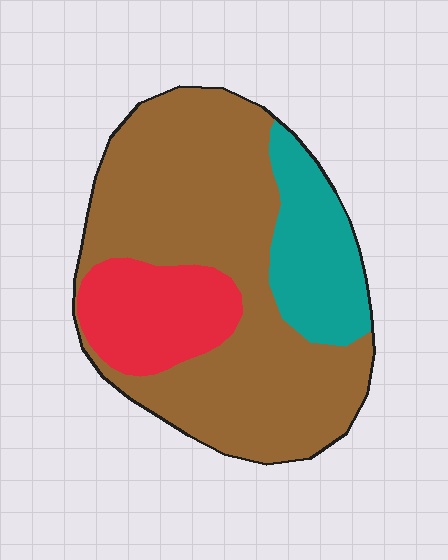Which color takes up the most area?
Brown, at roughly 65%.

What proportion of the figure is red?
Red covers 17% of the figure.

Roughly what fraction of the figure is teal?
Teal covers roughly 20% of the figure.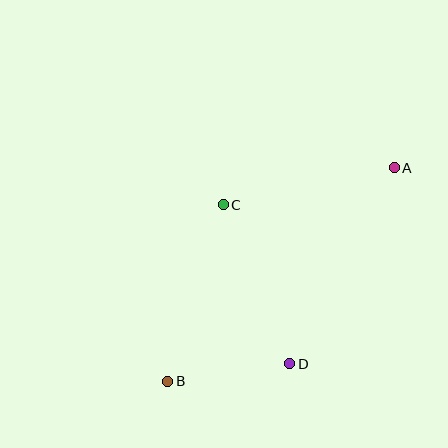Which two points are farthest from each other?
Points A and B are farthest from each other.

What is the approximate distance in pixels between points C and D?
The distance between C and D is approximately 172 pixels.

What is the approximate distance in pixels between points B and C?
The distance between B and C is approximately 185 pixels.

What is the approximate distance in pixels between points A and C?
The distance between A and C is approximately 175 pixels.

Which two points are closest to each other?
Points B and D are closest to each other.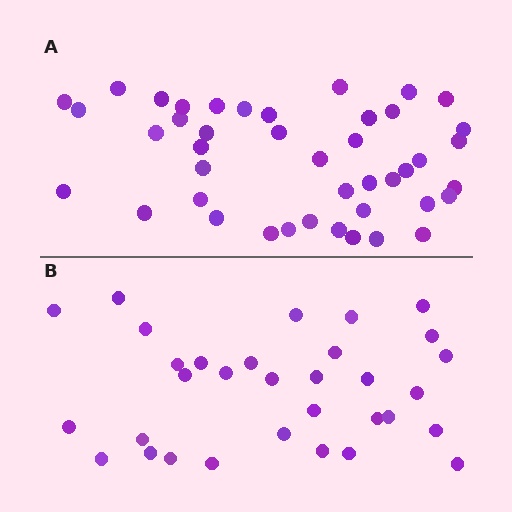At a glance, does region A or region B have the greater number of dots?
Region A (the top region) has more dots.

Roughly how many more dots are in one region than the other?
Region A has roughly 12 or so more dots than region B.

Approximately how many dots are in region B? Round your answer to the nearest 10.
About 30 dots. (The exact count is 32, which rounds to 30.)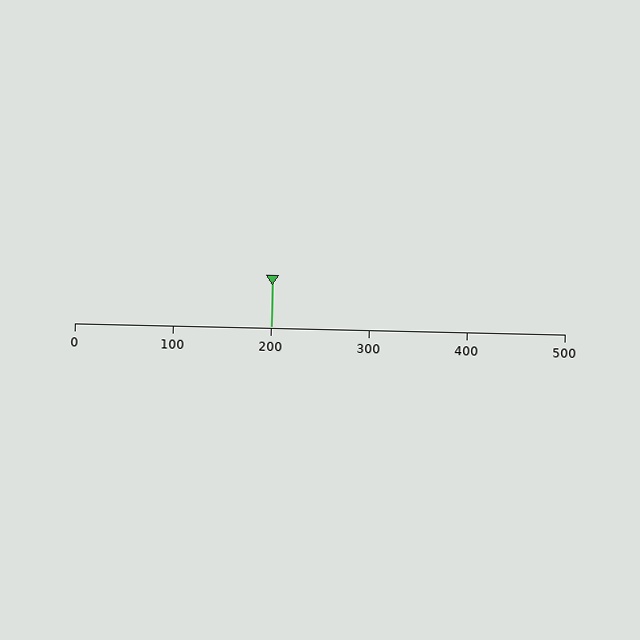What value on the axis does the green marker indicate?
The marker indicates approximately 200.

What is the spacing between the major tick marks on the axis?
The major ticks are spaced 100 apart.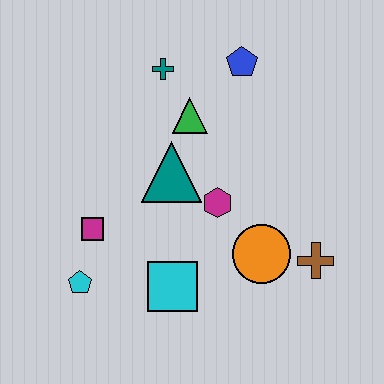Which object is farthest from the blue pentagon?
The cyan pentagon is farthest from the blue pentagon.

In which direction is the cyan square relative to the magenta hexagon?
The cyan square is below the magenta hexagon.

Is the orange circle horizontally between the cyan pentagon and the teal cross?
No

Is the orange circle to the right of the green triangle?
Yes